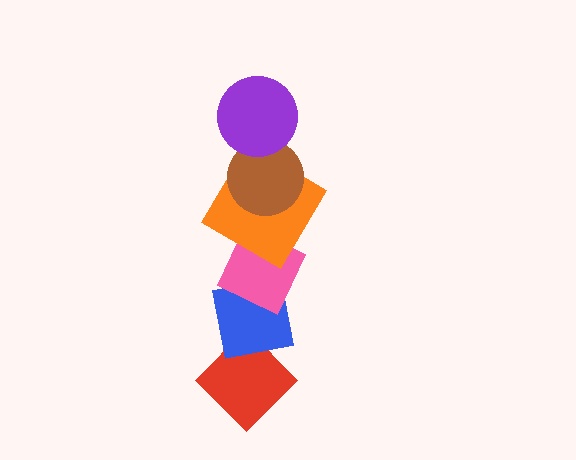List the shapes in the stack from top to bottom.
From top to bottom: the purple circle, the brown circle, the orange diamond, the pink diamond, the blue square, the red diamond.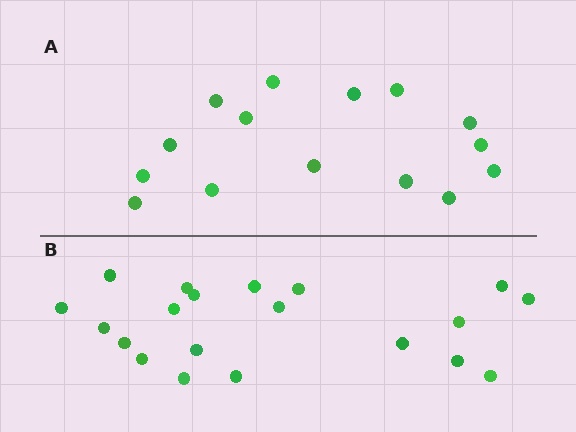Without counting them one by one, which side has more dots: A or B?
Region B (the bottom region) has more dots.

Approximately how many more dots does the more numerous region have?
Region B has about 5 more dots than region A.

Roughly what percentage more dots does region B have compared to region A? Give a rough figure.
About 35% more.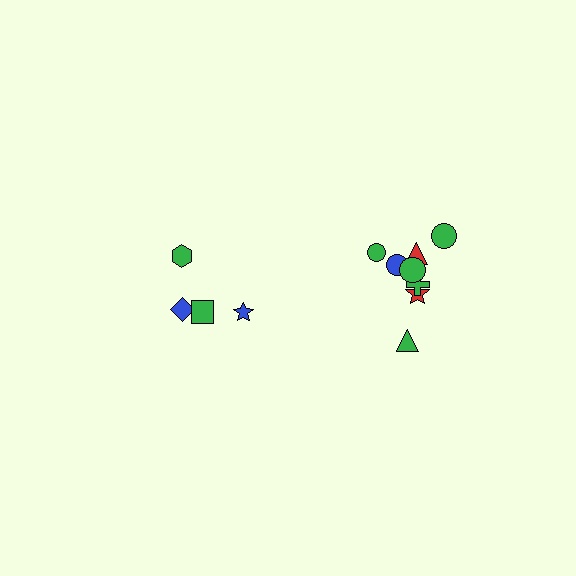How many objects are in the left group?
There are 4 objects.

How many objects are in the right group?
There are 8 objects.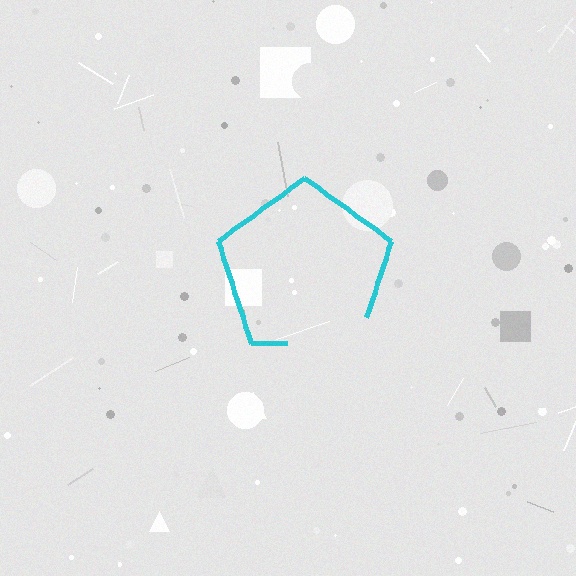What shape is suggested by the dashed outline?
The dashed outline suggests a pentagon.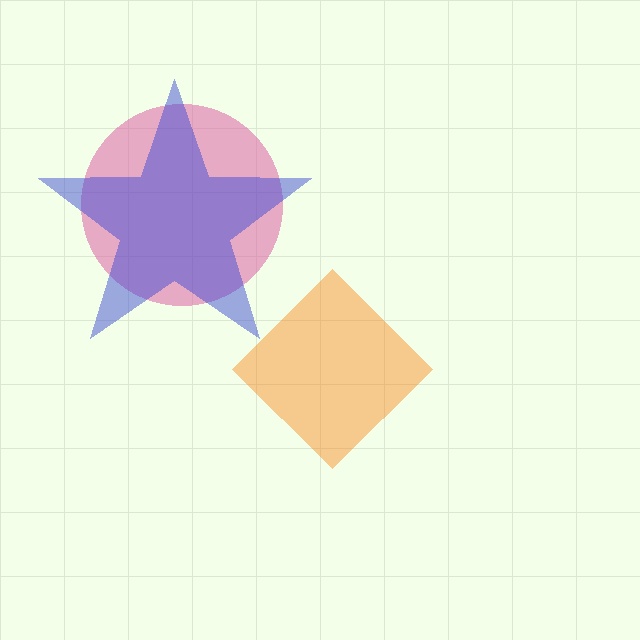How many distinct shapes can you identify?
There are 3 distinct shapes: a pink circle, a blue star, an orange diamond.